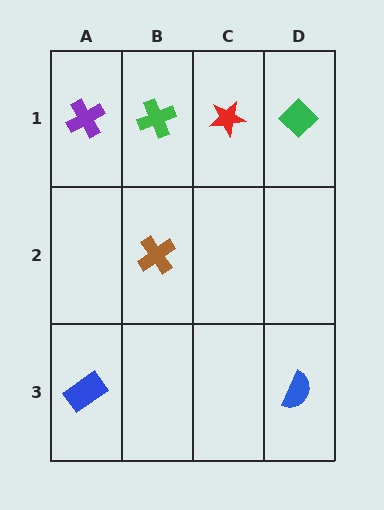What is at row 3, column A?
A blue rectangle.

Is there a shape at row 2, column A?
No, that cell is empty.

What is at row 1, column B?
A green cross.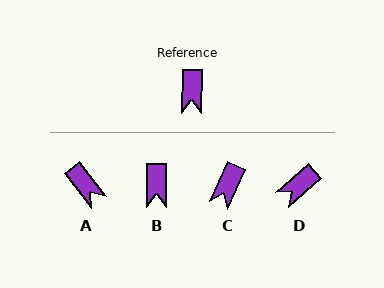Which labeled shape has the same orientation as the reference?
B.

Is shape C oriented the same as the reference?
No, it is off by about 24 degrees.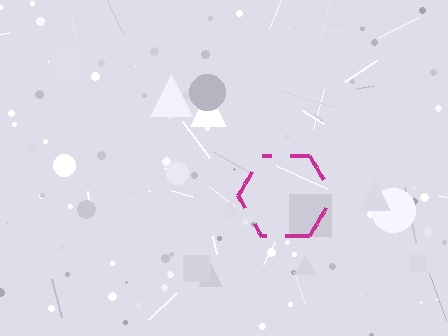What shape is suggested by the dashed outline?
The dashed outline suggests a hexagon.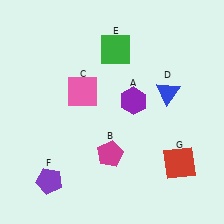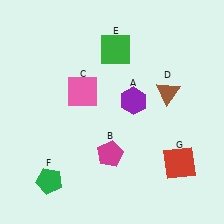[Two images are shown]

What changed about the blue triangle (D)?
In Image 1, D is blue. In Image 2, it changed to brown.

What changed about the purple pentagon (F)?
In Image 1, F is purple. In Image 2, it changed to green.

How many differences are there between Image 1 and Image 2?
There are 2 differences between the two images.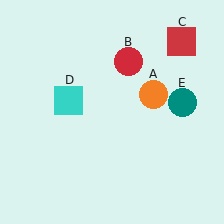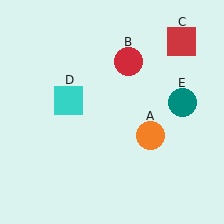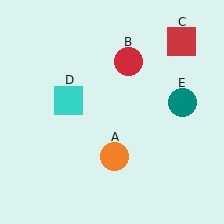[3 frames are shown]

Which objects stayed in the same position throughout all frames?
Red circle (object B) and red square (object C) and cyan square (object D) and teal circle (object E) remained stationary.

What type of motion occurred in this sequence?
The orange circle (object A) rotated clockwise around the center of the scene.